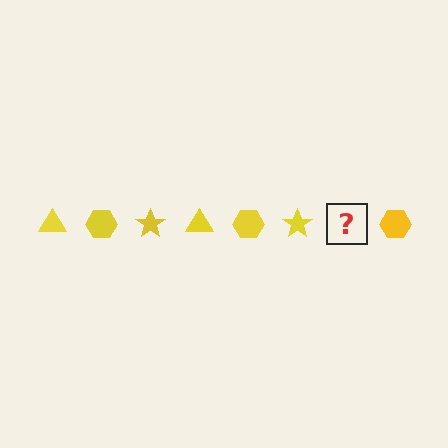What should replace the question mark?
The question mark should be replaced with a yellow triangle.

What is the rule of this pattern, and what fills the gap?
The rule is that the pattern cycles through triangle, hexagon, star shapes in yellow. The gap should be filled with a yellow triangle.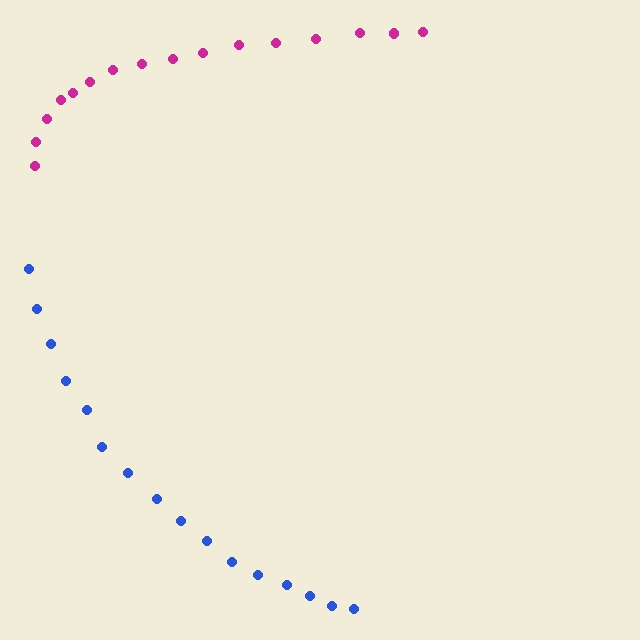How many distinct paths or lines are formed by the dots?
There are 2 distinct paths.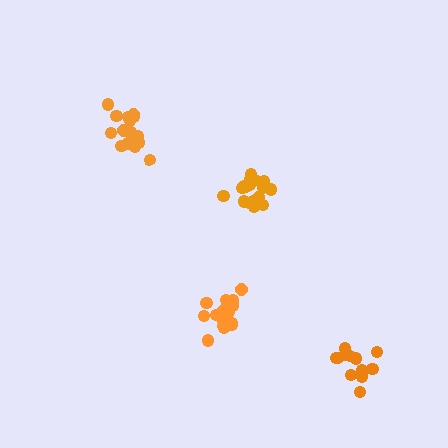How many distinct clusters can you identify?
There are 4 distinct clusters.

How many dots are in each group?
Group 1: 13 dots, Group 2: 18 dots, Group 3: 17 dots, Group 4: 17 dots (65 total).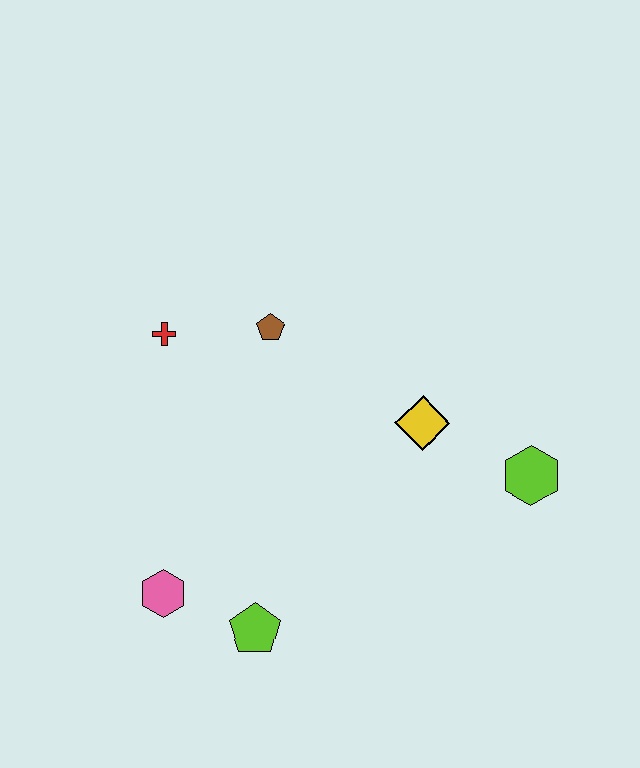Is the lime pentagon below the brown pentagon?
Yes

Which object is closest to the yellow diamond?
The lime hexagon is closest to the yellow diamond.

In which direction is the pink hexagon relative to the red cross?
The pink hexagon is below the red cross.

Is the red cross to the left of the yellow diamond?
Yes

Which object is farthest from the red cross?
The lime hexagon is farthest from the red cross.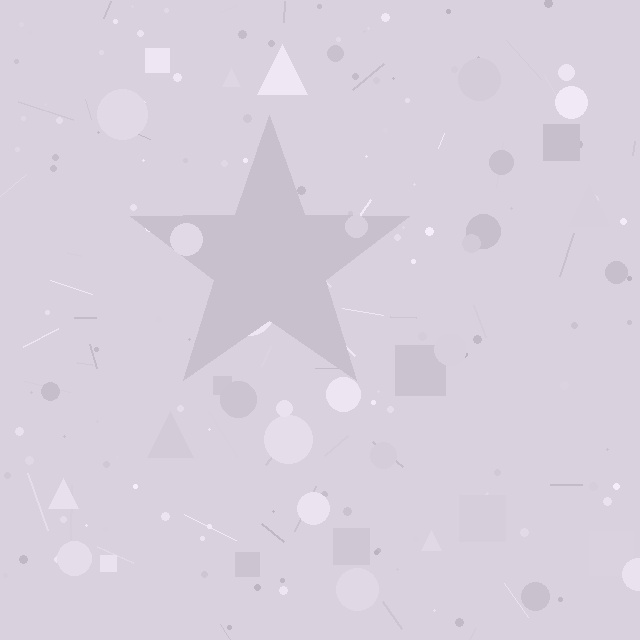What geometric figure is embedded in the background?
A star is embedded in the background.